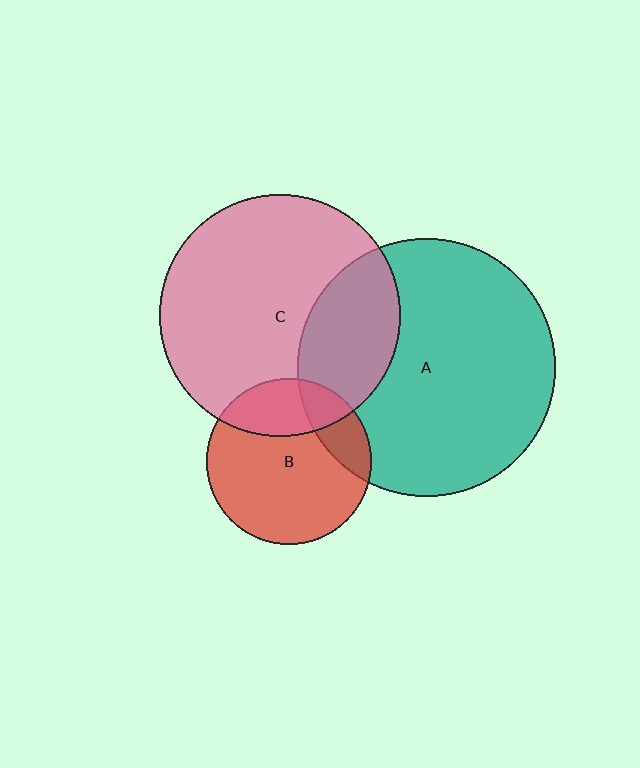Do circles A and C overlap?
Yes.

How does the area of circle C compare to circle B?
Approximately 2.1 times.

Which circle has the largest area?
Circle A (teal).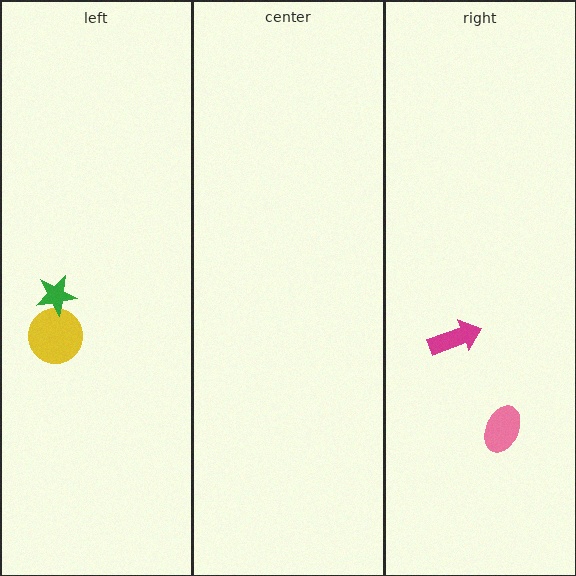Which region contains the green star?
The left region.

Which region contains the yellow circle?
The left region.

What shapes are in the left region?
The yellow circle, the green star.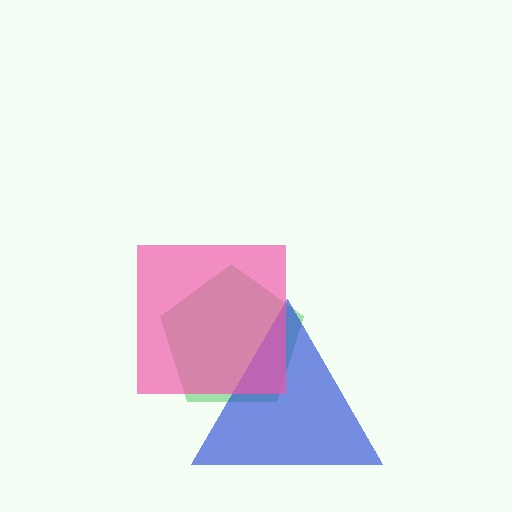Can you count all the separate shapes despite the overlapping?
Yes, there are 3 separate shapes.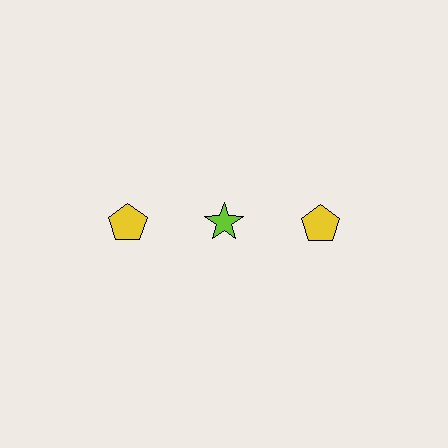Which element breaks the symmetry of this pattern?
The lime star in the top row, second from left column breaks the symmetry. All other shapes are yellow pentagons.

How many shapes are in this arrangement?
There are 3 shapes arranged in a grid pattern.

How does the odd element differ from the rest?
It differs in both color (lime instead of yellow) and shape (star instead of pentagon).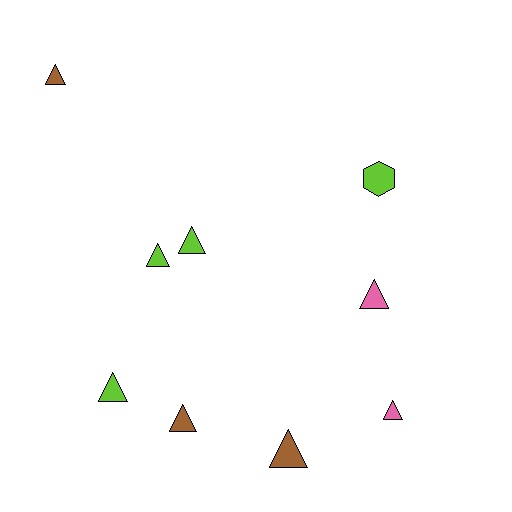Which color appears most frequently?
Lime, with 4 objects.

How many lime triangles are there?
There are 3 lime triangles.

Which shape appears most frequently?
Triangle, with 8 objects.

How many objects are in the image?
There are 9 objects.